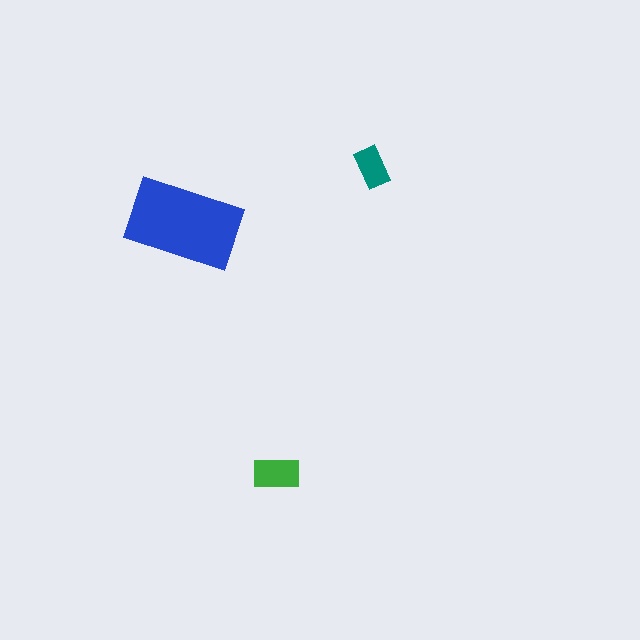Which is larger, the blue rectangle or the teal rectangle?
The blue one.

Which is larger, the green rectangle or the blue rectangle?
The blue one.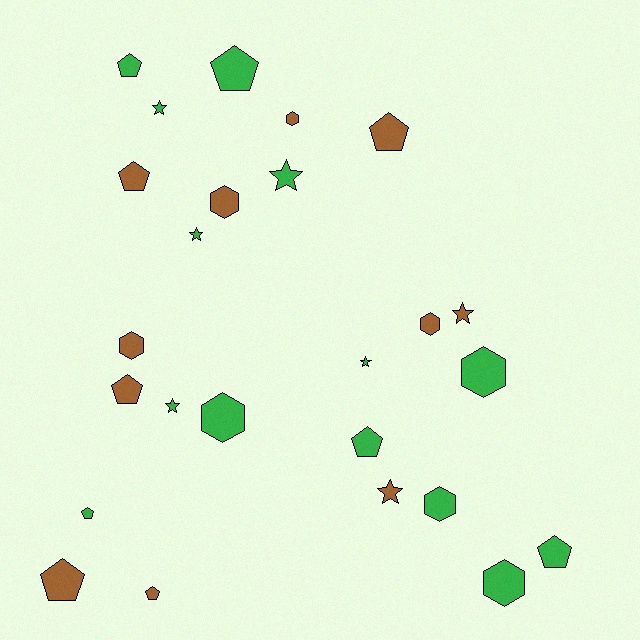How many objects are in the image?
There are 25 objects.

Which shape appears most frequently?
Pentagon, with 10 objects.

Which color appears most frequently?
Green, with 14 objects.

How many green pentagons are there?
There are 5 green pentagons.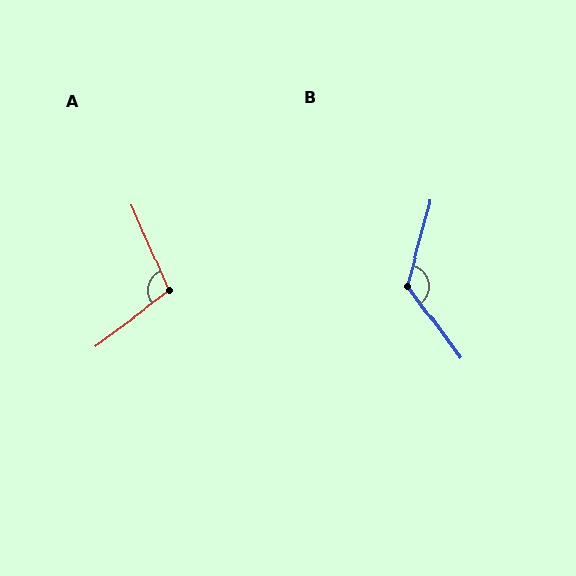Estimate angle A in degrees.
Approximately 103 degrees.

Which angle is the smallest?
A, at approximately 103 degrees.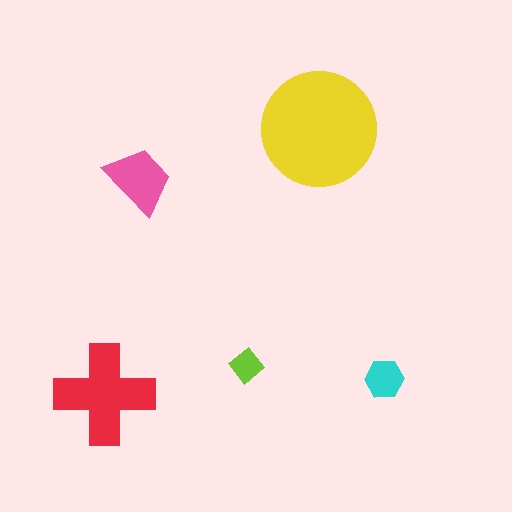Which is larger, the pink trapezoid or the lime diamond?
The pink trapezoid.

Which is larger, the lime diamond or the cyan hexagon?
The cyan hexagon.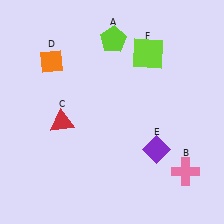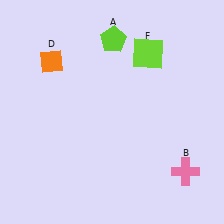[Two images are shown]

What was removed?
The purple diamond (E), the red triangle (C) were removed in Image 2.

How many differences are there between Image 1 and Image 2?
There are 2 differences between the two images.